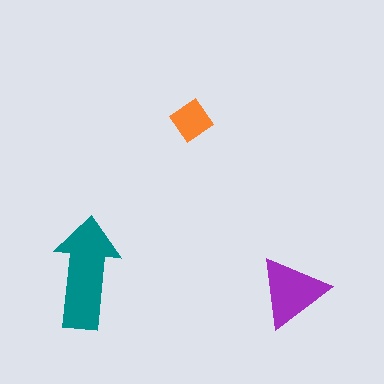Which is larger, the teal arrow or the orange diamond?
The teal arrow.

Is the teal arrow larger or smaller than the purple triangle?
Larger.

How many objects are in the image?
There are 3 objects in the image.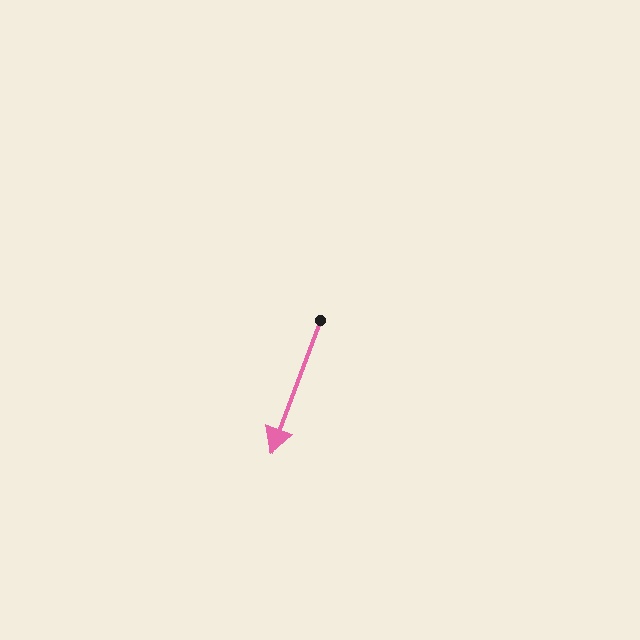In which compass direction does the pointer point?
South.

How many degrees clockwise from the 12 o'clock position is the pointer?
Approximately 200 degrees.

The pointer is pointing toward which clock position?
Roughly 7 o'clock.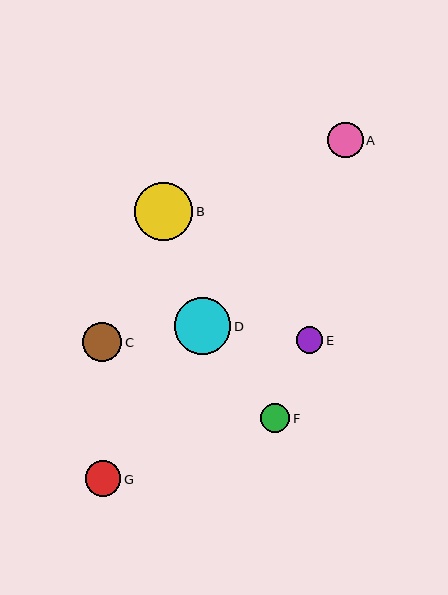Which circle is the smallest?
Circle E is the smallest with a size of approximately 27 pixels.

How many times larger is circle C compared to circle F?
Circle C is approximately 1.4 times the size of circle F.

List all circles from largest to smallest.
From largest to smallest: B, D, C, G, A, F, E.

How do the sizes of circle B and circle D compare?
Circle B and circle D are approximately the same size.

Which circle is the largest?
Circle B is the largest with a size of approximately 58 pixels.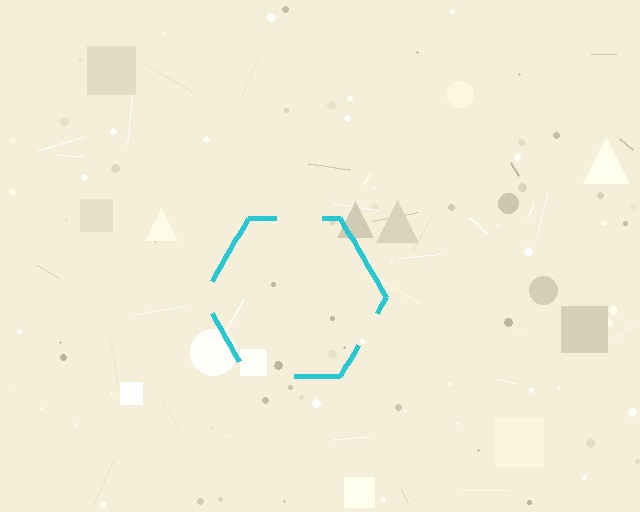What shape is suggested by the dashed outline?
The dashed outline suggests a hexagon.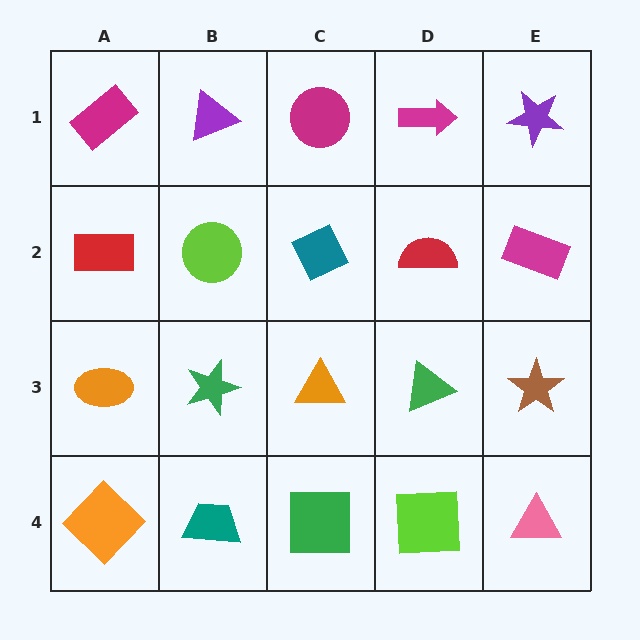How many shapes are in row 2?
5 shapes.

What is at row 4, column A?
An orange diamond.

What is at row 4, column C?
A green square.